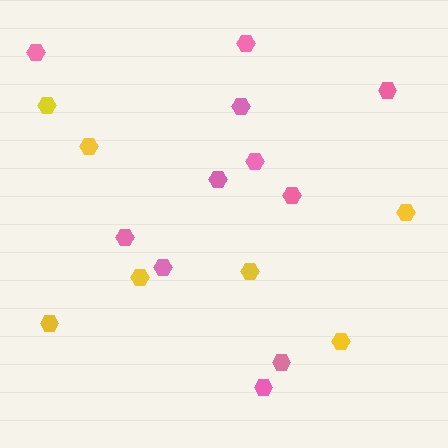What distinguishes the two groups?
There are 2 groups: one group of yellow hexagons (7) and one group of pink hexagons (11).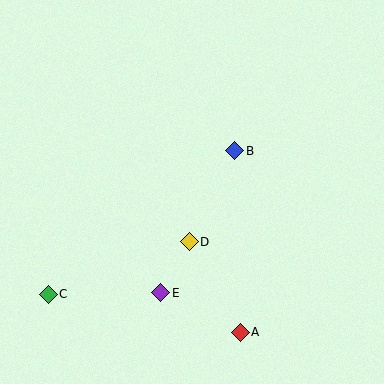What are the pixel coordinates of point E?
Point E is at (161, 293).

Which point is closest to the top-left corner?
Point B is closest to the top-left corner.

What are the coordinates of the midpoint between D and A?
The midpoint between D and A is at (215, 287).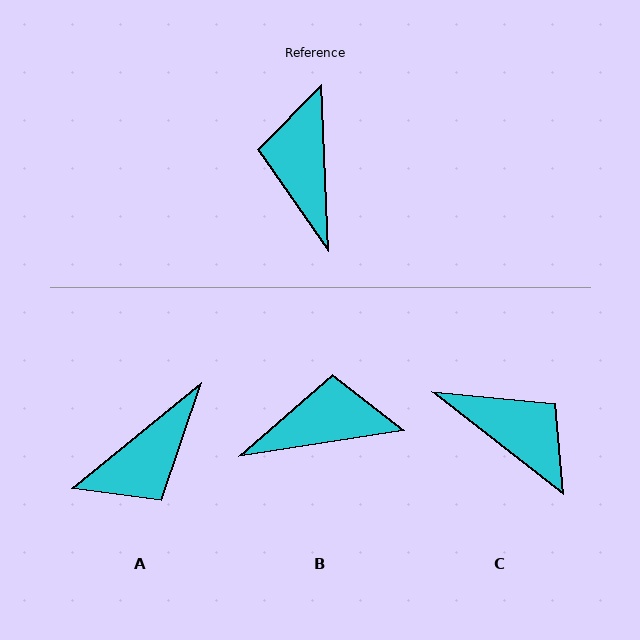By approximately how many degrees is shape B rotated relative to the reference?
Approximately 84 degrees clockwise.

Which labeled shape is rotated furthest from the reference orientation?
C, about 131 degrees away.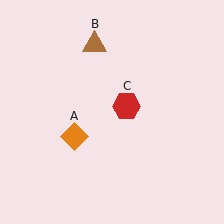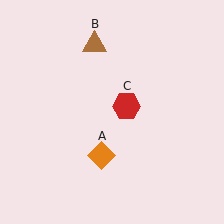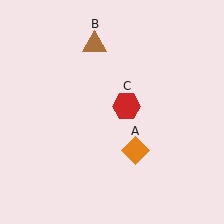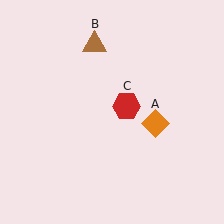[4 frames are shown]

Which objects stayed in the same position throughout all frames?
Brown triangle (object B) and red hexagon (object C) remained stationary.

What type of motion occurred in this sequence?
The orange diamond (object A) rotated counterclockwise around the center of the scene.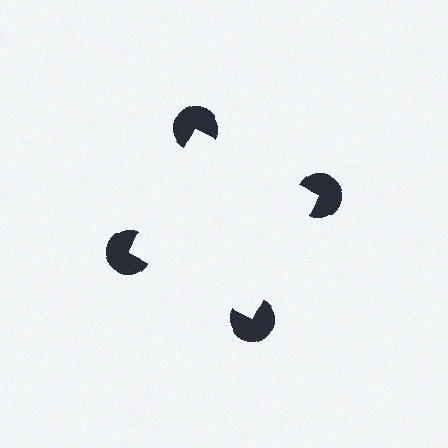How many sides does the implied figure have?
4 sides.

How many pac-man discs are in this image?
There are 4 — one at each vertex of the illusory square.